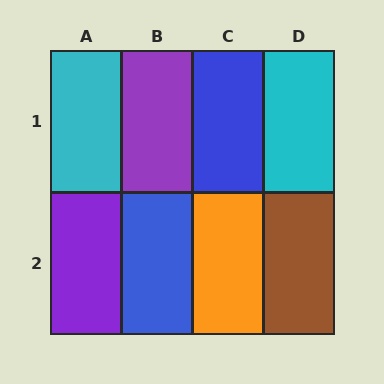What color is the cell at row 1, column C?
Blue.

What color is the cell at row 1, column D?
Cyan.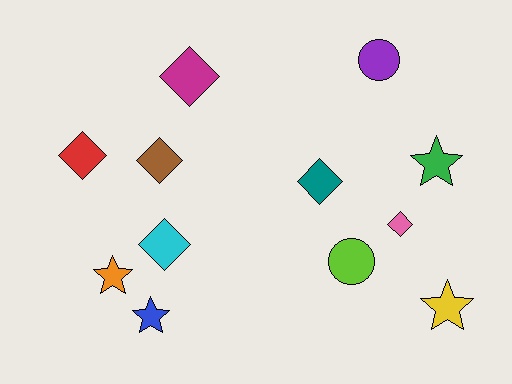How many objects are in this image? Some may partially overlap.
There are 12 objects.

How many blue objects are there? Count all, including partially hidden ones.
There is 1 blue object.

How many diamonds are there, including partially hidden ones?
There are 6 diamonds.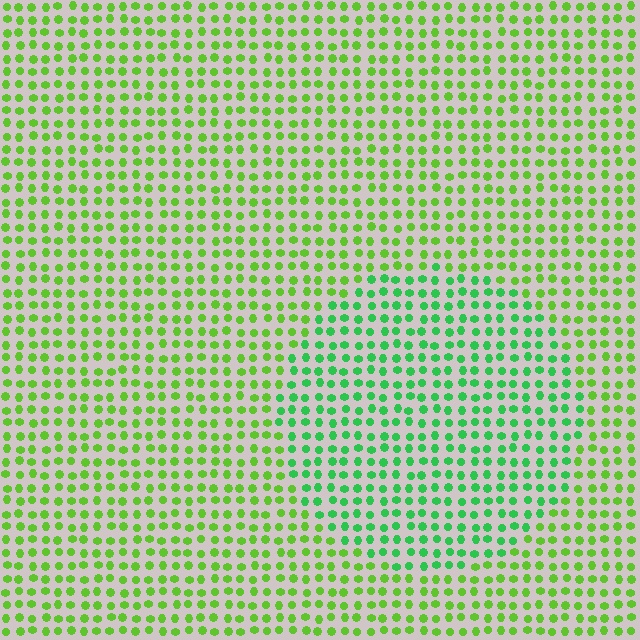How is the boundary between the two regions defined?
The boundary is defined purely by a slight shift in hue (about 32 degrees). Spacing, size, and orientation are identical on both sides.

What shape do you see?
I see a circle.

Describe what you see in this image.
The image is filled with small lime elements in a uniform arrangement. A circle-shaped region is visible where the elements are tinted to a slightly different hue, forming a subtle color boundary.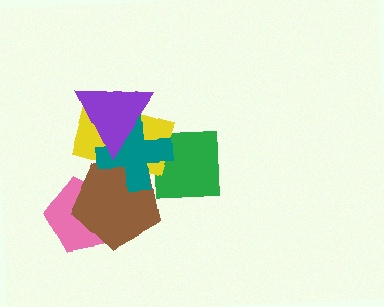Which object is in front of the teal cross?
The purple triangle is in front of the teal cross.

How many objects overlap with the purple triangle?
2 objects overlap with the purple triangle.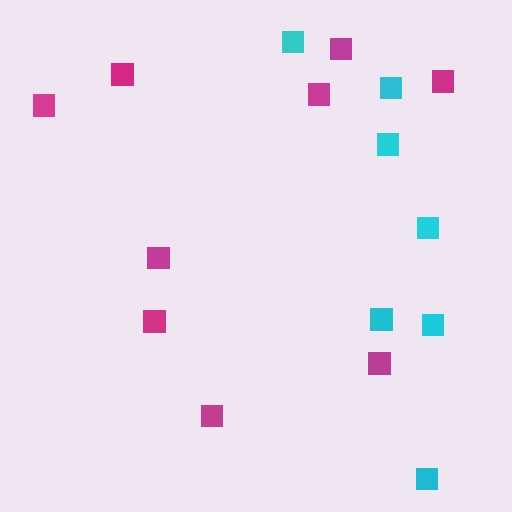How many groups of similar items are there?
There are 2 groups: one group of cyan squares (7) and one group of magenta squares (9).